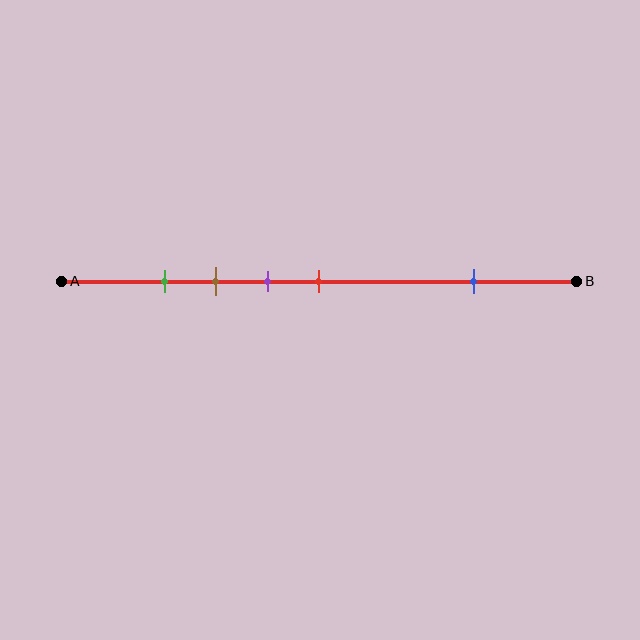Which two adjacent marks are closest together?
The green and brown marks are the closest adjacent pair.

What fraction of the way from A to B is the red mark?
The red mark is approximately 50% (0.5) of the way from A to B.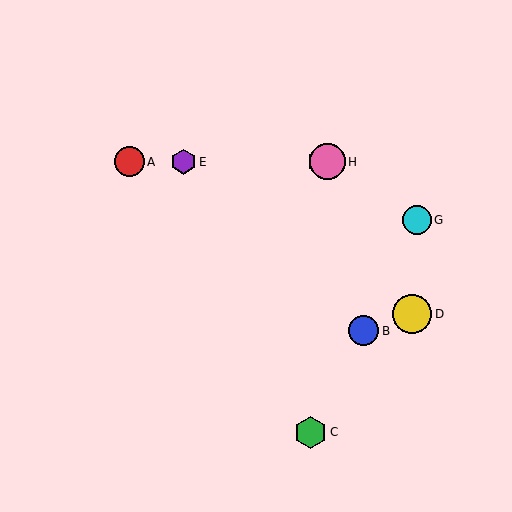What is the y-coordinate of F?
Object F is at y≈162.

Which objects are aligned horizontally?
Objects A, E, F, H are aligned horizontally.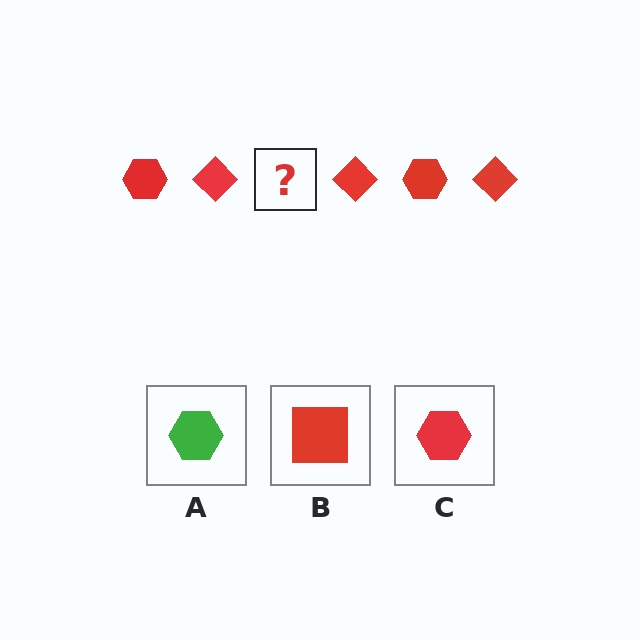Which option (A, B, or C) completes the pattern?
C.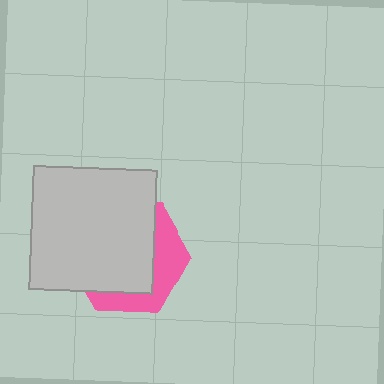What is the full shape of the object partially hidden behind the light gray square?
The partially hidden object is a pink hexagon.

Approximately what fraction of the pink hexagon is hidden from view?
Roughly 67% of the pink hexagon is hidden behind the light gray square.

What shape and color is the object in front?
The object in front is a light gray square.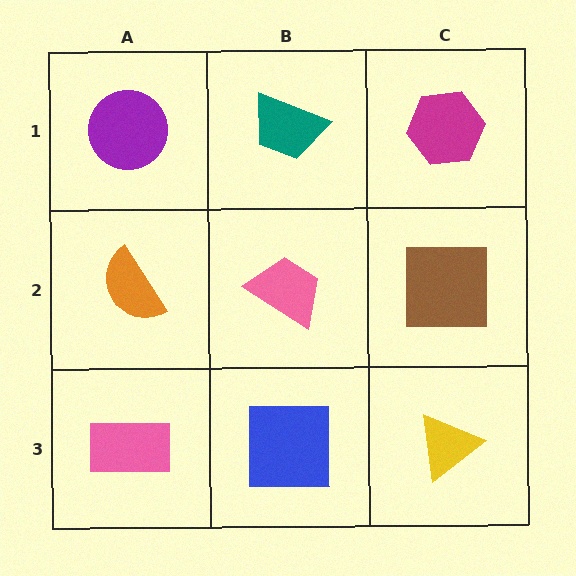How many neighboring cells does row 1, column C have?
2.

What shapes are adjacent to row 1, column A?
An orange semicircle (row 2, column A), a teal trapezoid (row 1, column B).